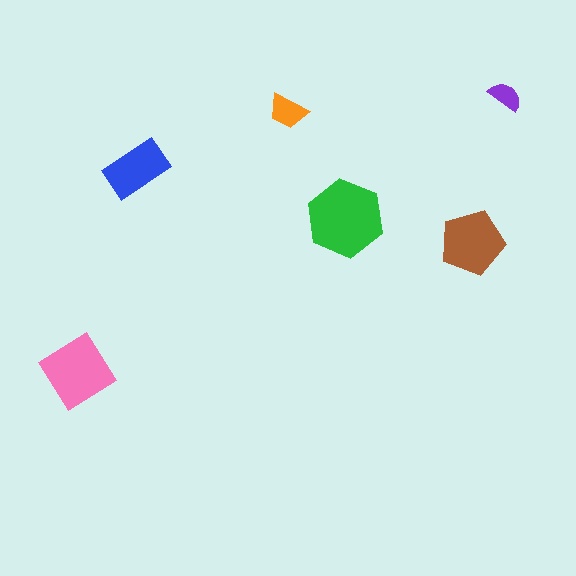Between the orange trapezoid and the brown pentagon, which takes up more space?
The brown pentagon.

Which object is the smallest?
The purple semicircle.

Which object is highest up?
The purple semicircle is topmost.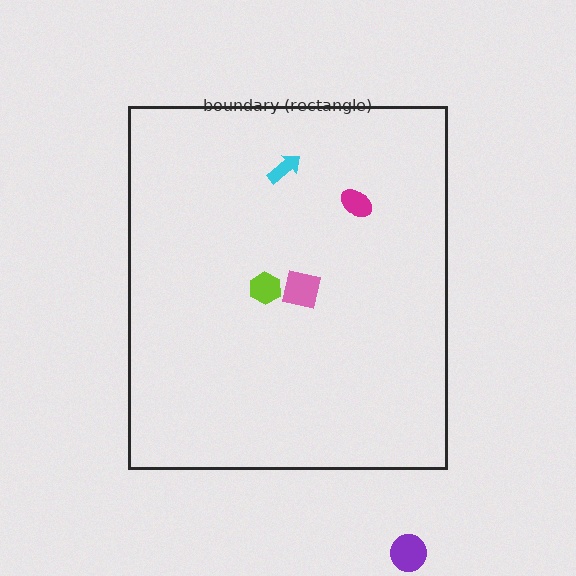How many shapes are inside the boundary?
4 inside, 1 outside.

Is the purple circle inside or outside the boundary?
Outside.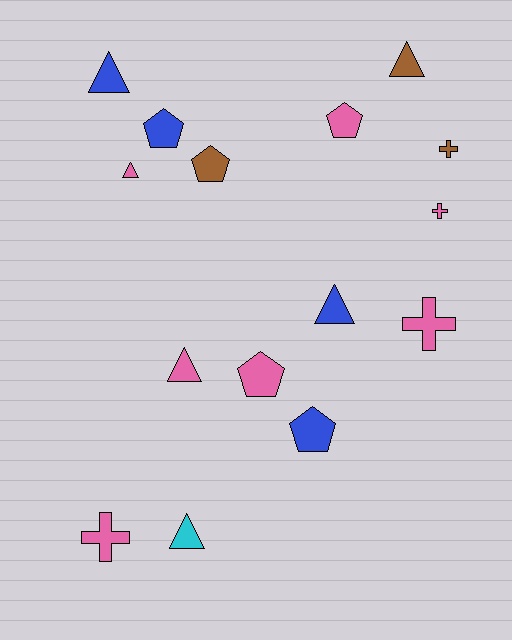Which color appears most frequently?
Pink, with 7 objects.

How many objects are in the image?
There are 15 objects.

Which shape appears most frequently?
Triangle, with 6 objects.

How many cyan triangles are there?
There is 1 cyan triangle.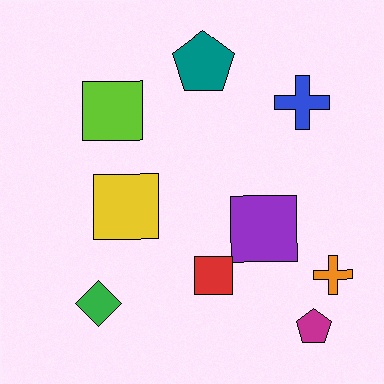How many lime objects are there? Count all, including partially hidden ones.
There is 1 lime object.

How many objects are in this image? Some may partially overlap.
There are 9 objects.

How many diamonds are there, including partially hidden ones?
There is 1 diamond.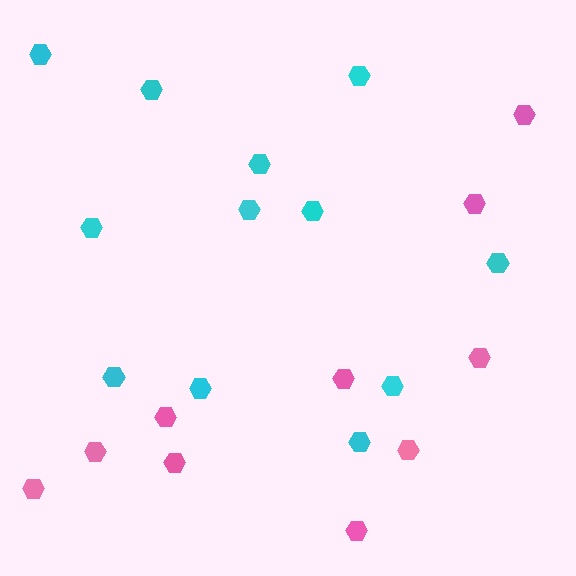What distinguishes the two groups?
There are 2 groups: one group of pink hexagons (10) and one group of cyan hexagons (12).